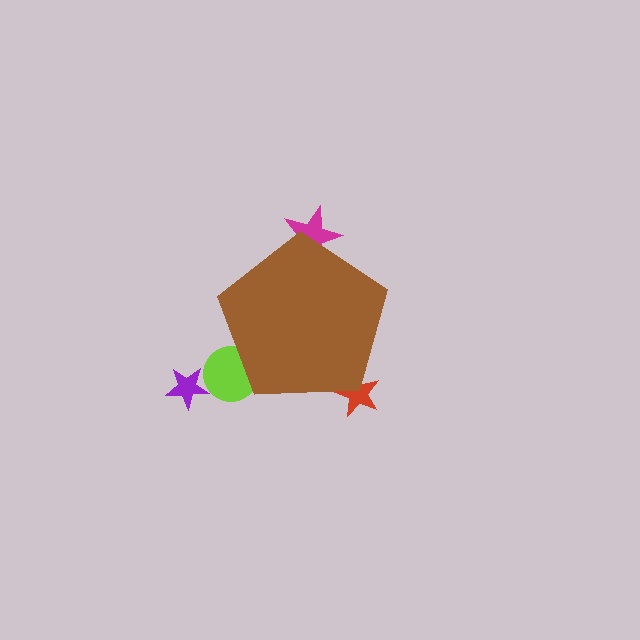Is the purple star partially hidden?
No, the purple star is fully visible.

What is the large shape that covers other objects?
A brown pentagon.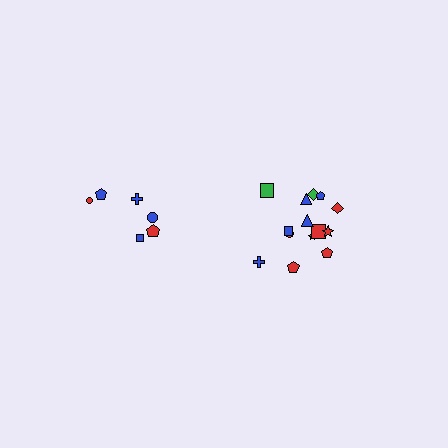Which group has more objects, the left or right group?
The right group.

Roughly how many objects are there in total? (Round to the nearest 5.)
Roughly 20 objects in total.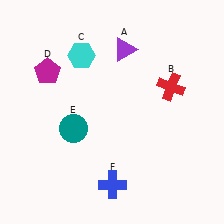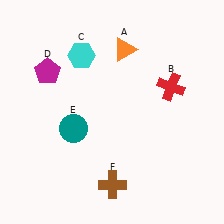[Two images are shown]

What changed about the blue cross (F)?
In Image 1, F is blue. In Image 2, it changed to brown.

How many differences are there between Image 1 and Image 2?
There are 2 differences between the two images.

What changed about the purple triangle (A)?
In Image 1, A is purple. In Image 2, it changed to orange.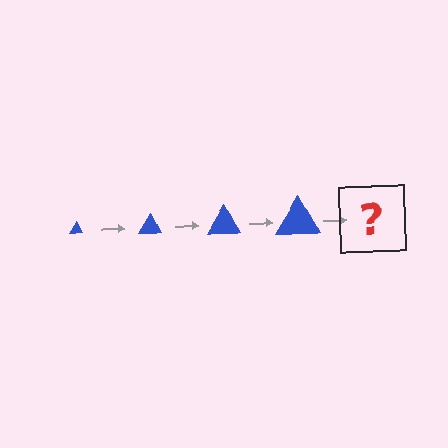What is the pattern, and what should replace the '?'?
The pattern is that the triangle gets progressively larger each step. The '?' should be a blue triangle, larger than the previous one.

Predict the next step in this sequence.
The next step is a blue triangle, larger than the previous one.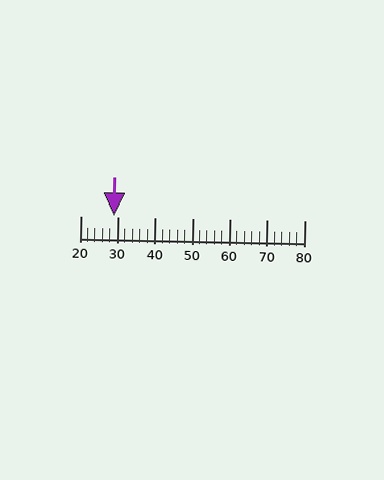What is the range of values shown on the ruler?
The ruler shows values from 20 to 80.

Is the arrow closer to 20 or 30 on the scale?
The arrow is closer to 30.